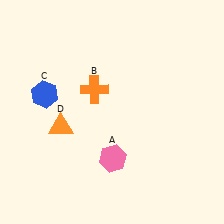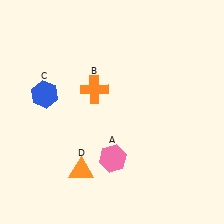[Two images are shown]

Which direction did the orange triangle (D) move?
The orange triangle (D) moved down.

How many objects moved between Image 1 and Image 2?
1 object moved between the two images.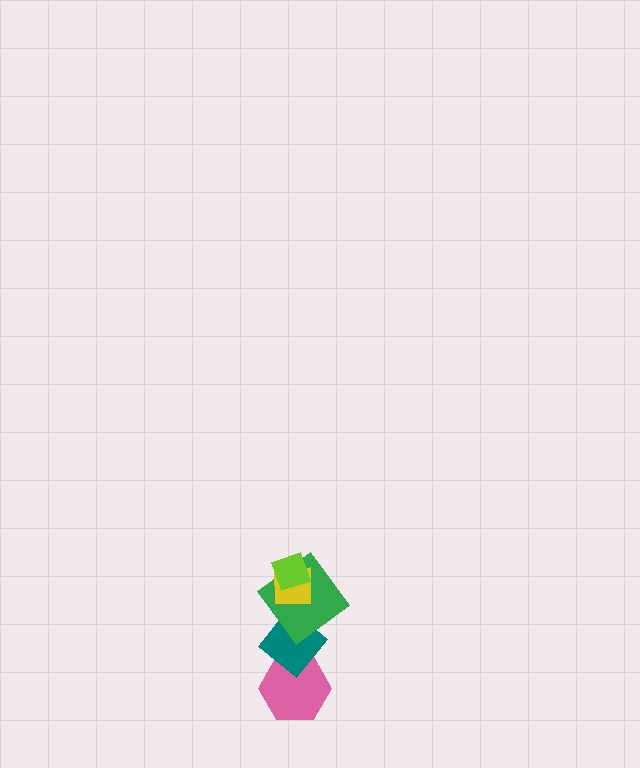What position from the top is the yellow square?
The yellow square is 2nd from the top.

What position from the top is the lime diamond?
The lime diamond is 1st from the top.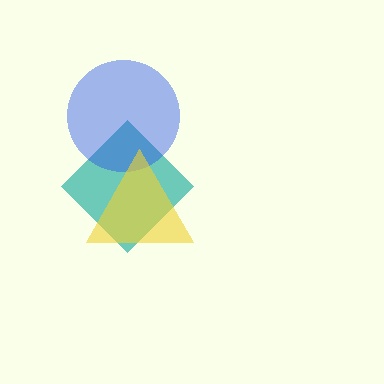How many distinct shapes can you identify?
There are 3 distinct shapes: a teal diamond, a blue circle, a yellow triangle.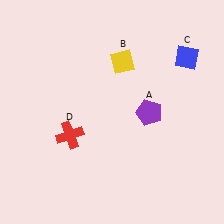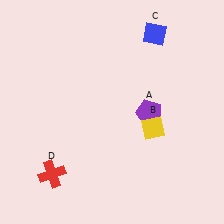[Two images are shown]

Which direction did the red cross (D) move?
The red cross (D) moved down.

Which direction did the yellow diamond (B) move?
The yellow diamond (B) moved down.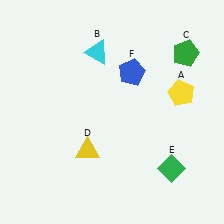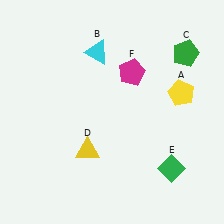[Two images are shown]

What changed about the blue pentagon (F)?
In Image 1, F is blue. In Image 2, it changed to magenta.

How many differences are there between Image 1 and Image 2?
There is 1 difference between the two images.